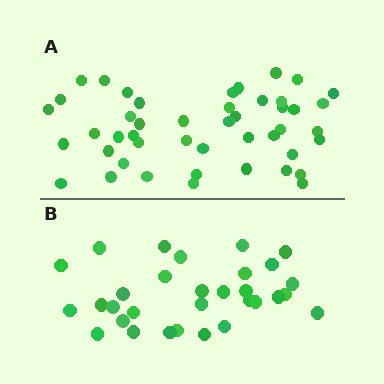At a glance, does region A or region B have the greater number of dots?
Region A (the top region) has more dots.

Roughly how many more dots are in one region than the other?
Region A has approximately 15 more dots than region B.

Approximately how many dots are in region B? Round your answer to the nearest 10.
About 30 dots. (The exact count is 31, which rounds to 30.)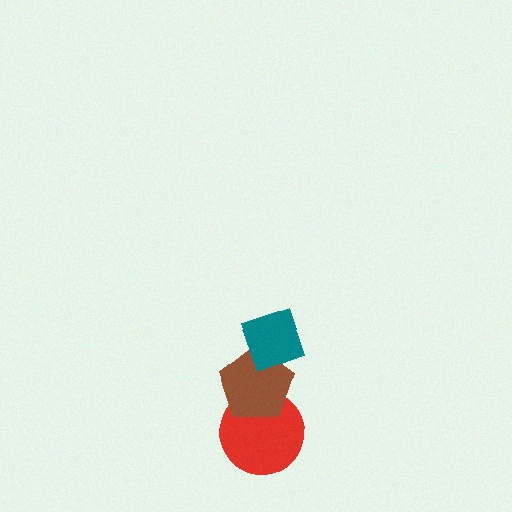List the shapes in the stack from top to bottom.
From top to bottom: the teal diamond, the brown pentagon, the red circle.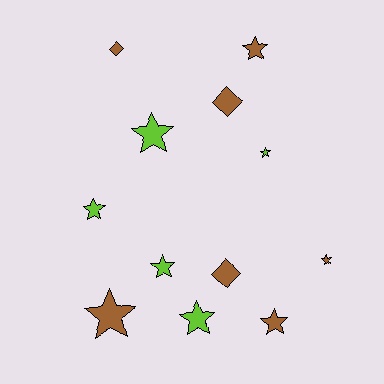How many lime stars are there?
There are 5 lime stars.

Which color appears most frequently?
Brown, with 7 objects.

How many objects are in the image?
There are 12 objects.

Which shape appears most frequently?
Star, with 9 objects.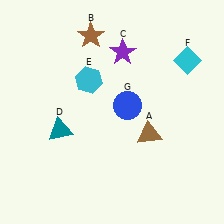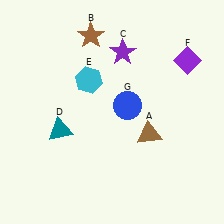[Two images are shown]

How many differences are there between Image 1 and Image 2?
There is 1 difference between the two images.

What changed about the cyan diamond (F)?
In Image 1, F is cyan. In Image 2, it changed to purple.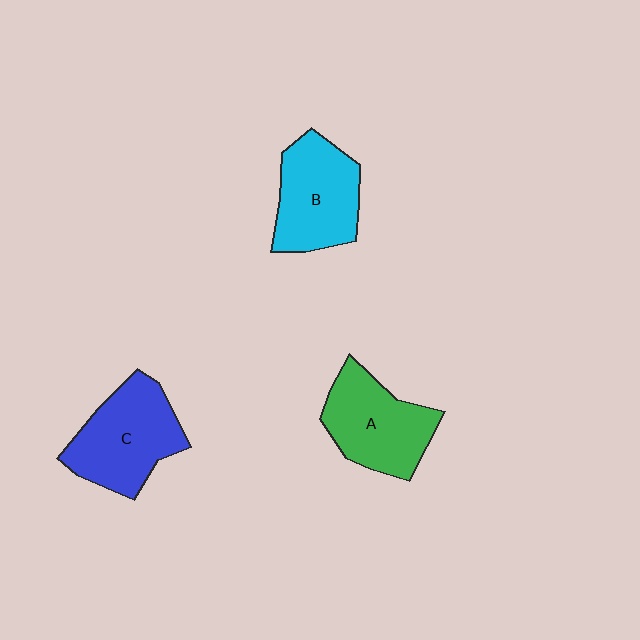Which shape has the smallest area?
Shape A (green).